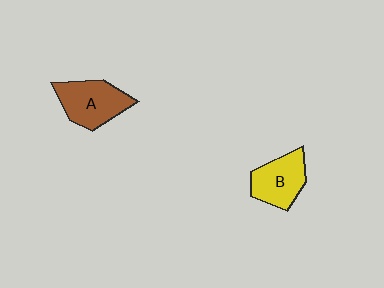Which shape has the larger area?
Shape A (brown).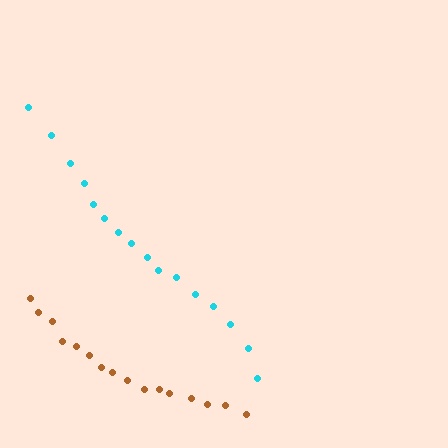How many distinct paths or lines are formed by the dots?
There are 2 distinct paths.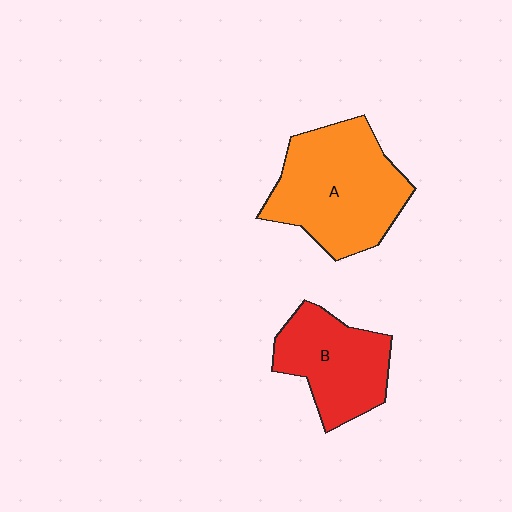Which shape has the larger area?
Shape A (orange).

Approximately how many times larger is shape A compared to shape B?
Approximately 1.4 times.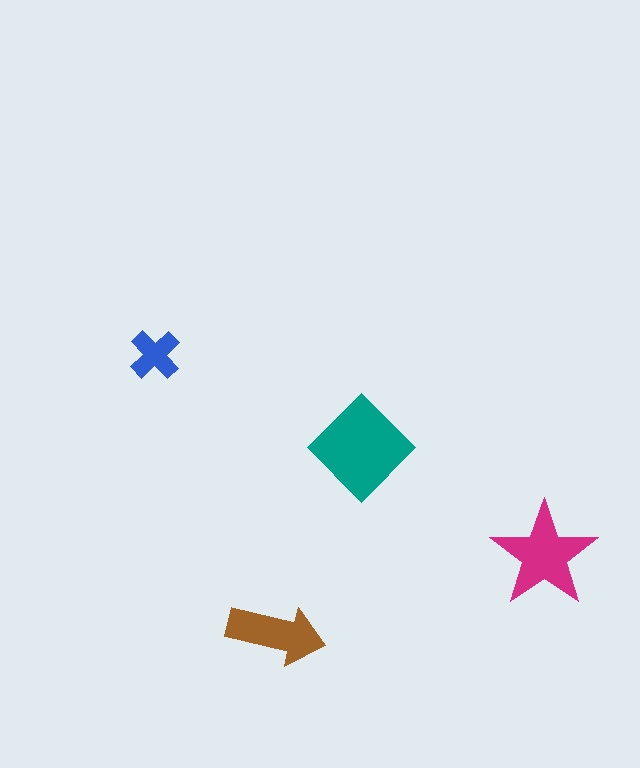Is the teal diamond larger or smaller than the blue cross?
Larger.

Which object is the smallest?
The blue cross.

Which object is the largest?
The teal diamond.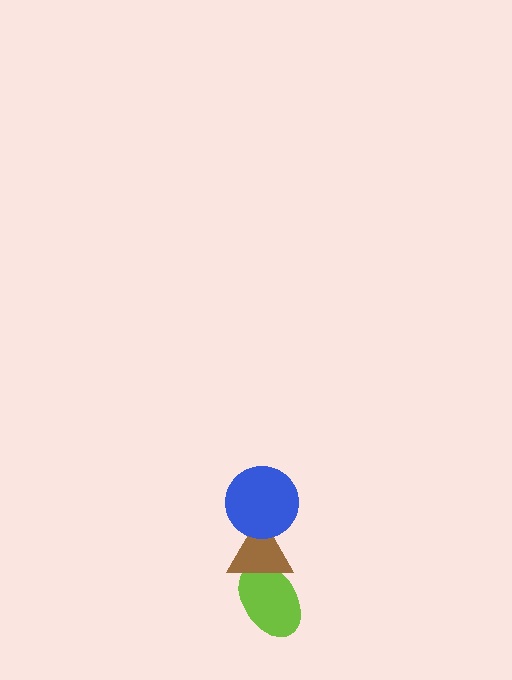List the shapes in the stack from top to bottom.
From top to bottom: the blue circle, the brown triangle, the lime ellipse.